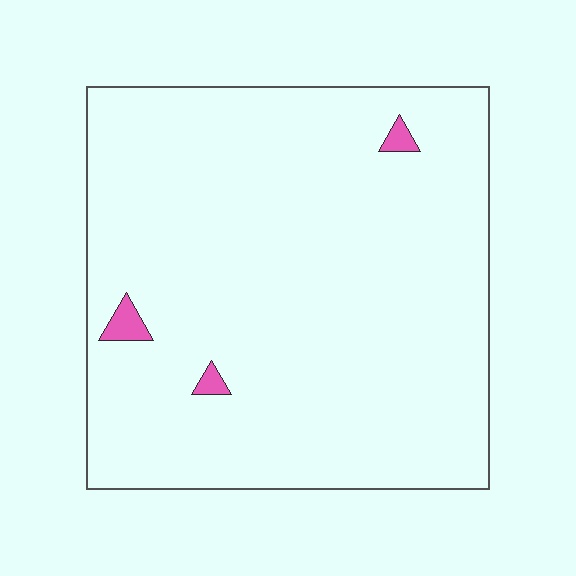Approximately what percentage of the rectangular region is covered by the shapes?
Approximately 0%.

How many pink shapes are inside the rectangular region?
3.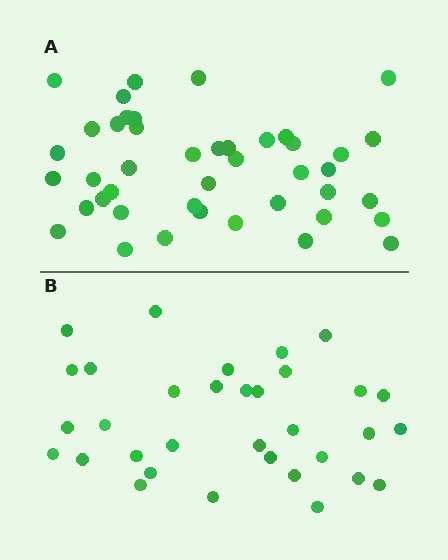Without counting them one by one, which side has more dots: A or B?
Region A (the top region) has more dots.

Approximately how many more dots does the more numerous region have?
Region A has roughly 10 or so more dots than region B.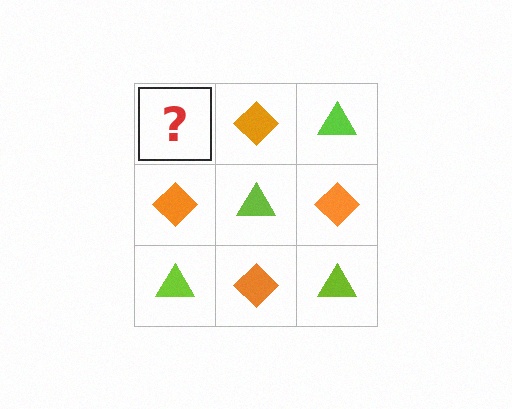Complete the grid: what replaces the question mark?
The question mark should be replaced with a lime triangle.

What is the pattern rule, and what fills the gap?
The rule is that it alternates lime triangle and orange diamond in a checkerboard pattern. The gap should be filled with a lime triangle.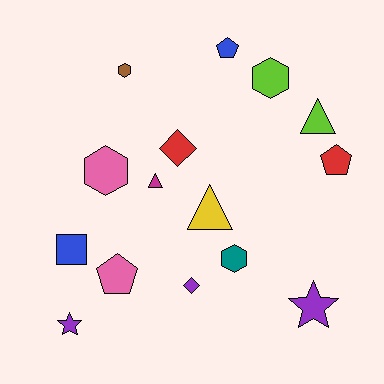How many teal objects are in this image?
There is 1 teal object.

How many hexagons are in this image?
There are 4 hexagons.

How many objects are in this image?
There are 15 objects.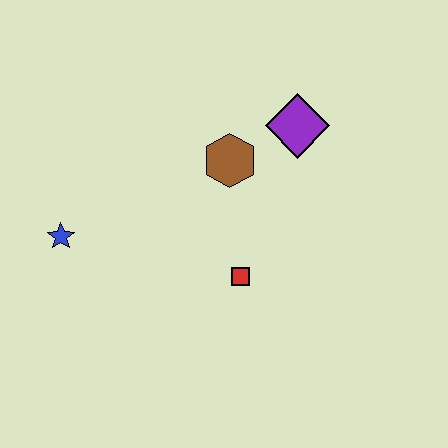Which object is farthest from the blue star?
The purple diamond is farthest from the blue star.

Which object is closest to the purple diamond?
The brown hexagon is closest to the purple diamond.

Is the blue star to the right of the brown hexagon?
No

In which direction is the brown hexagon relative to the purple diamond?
The brown hexagon is to the left of the purple diamond.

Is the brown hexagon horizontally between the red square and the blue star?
Yes